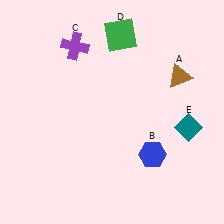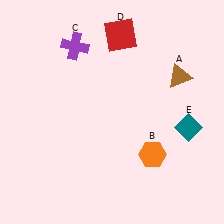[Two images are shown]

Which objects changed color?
B changed from blue to orange. D changed from green to red.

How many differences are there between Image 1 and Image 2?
There are 2 differences between the two images.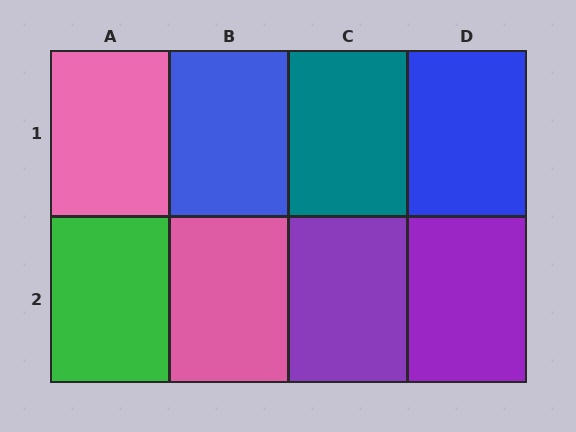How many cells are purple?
2 cells are purple.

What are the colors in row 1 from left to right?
Pink, blue, teal, blue.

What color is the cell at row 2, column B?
Pink.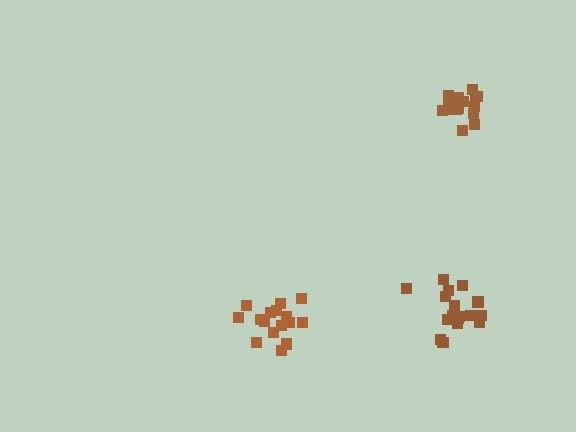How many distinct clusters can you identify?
There are 3 distinct clusters.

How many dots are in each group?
Group 1: 17 dots, Group 2: 16 dots, Group 3: 16 dots (49 total).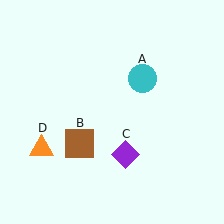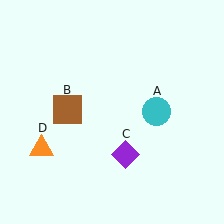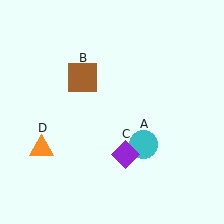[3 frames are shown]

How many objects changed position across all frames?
2 objects changed position: cyan circle (object A), brown square (object B).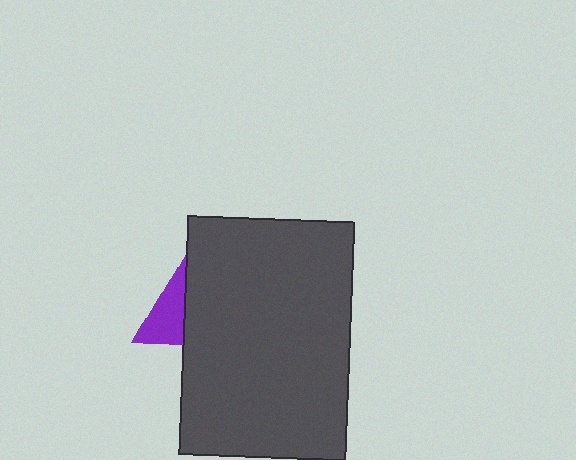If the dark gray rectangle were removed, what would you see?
You would see the complete purple triangle.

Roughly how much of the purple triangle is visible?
A small part of it is visible (roughly 33%).